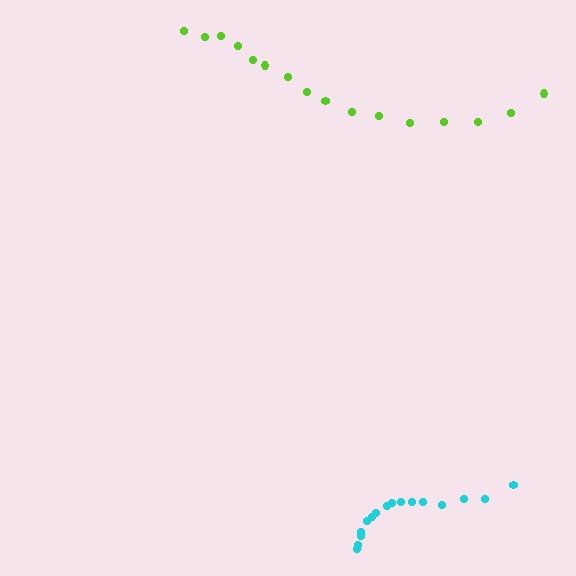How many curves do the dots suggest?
There are 2 distinct paths.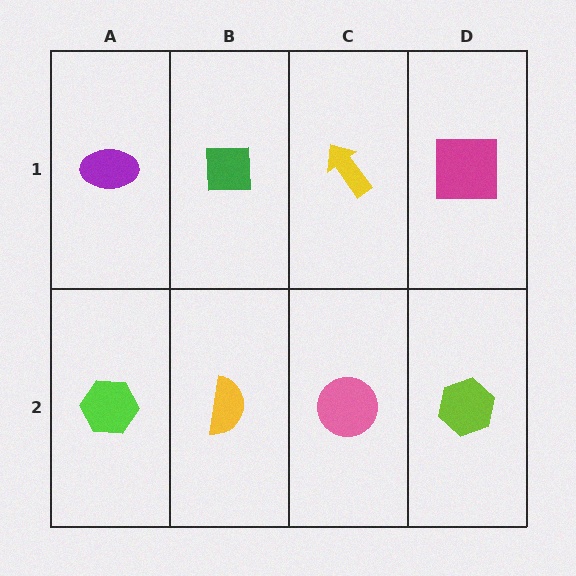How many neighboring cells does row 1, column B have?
3.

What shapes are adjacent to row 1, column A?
A lime hexagon (row 2, column A), a green square (row 1, column B).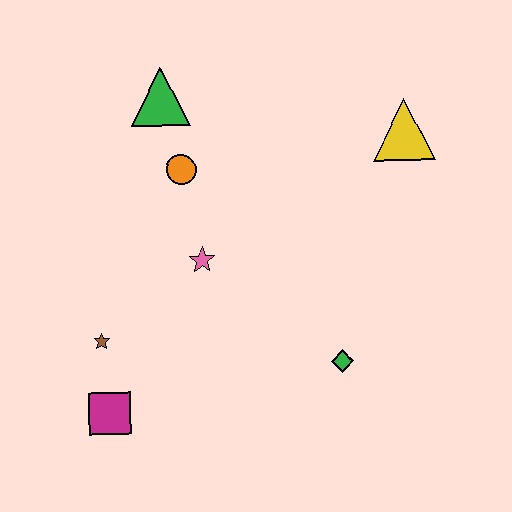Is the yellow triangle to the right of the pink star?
Yes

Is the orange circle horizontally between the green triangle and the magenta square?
No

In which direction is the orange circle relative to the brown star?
The orange circle is above the brown star.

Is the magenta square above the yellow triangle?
No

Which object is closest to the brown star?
The magenta square is closest to the brown star.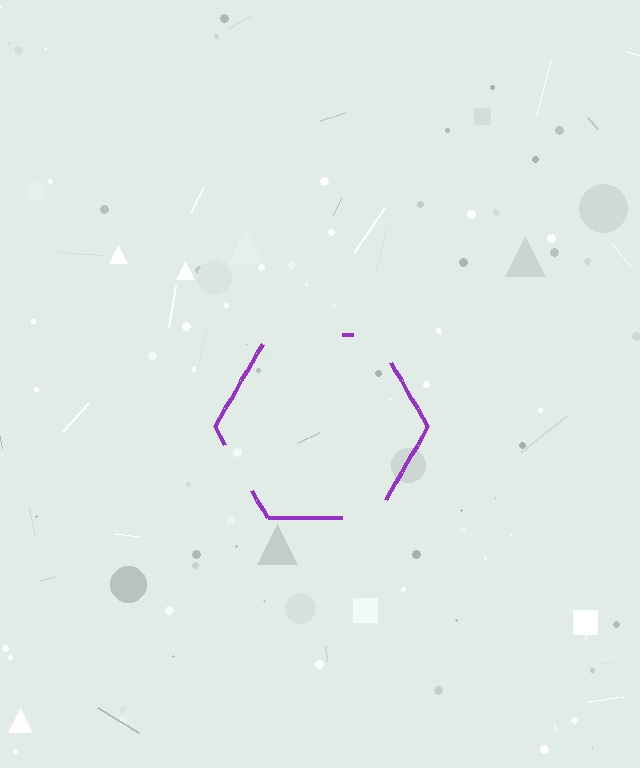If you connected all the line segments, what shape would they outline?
They would outline a hexagon.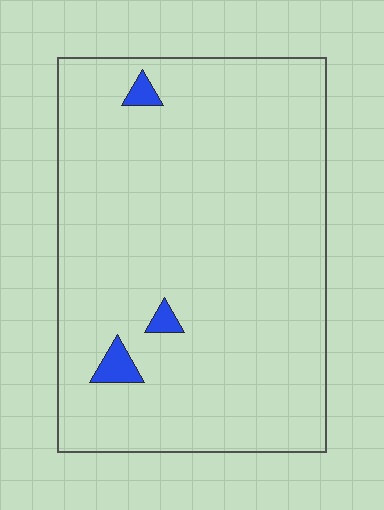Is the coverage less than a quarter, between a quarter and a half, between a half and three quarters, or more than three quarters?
Less than a quarter.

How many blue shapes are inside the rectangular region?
3.